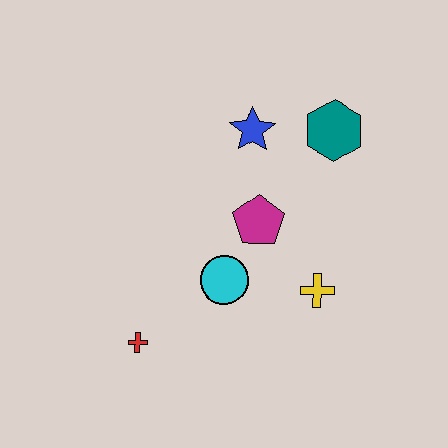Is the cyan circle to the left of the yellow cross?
Yes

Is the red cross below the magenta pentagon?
Yes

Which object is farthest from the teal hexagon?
The red cross is farthest from the teal hexagon.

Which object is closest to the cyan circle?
The magenta pentagon is closest to the cyan circle.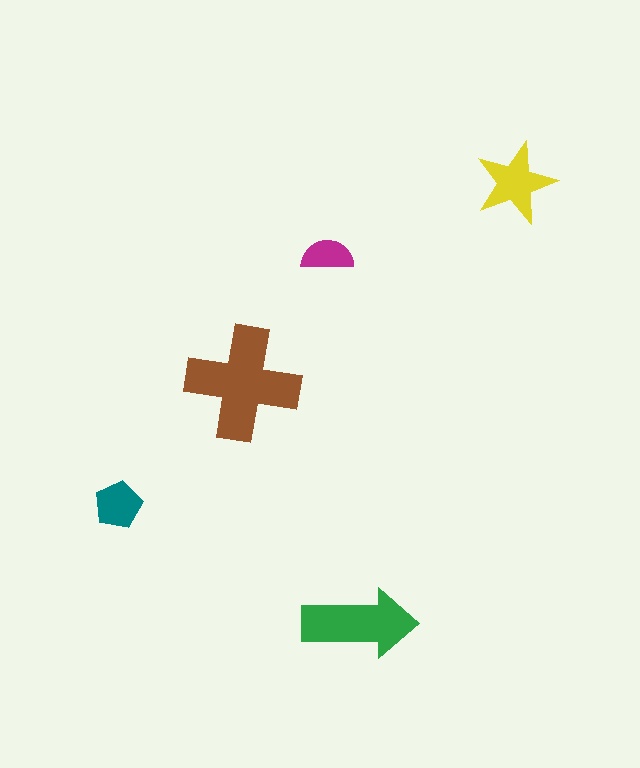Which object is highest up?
The yellow star is topmost.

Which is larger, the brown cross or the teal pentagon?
The brown cross.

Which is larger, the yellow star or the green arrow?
The green arrow.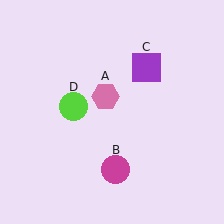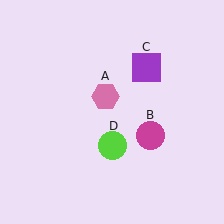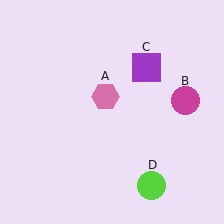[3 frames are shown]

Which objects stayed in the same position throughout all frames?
Pink hexagon (object A) and purple square (object C) remained stationary.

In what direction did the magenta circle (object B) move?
The magenta circle (object B) moved up and to the right.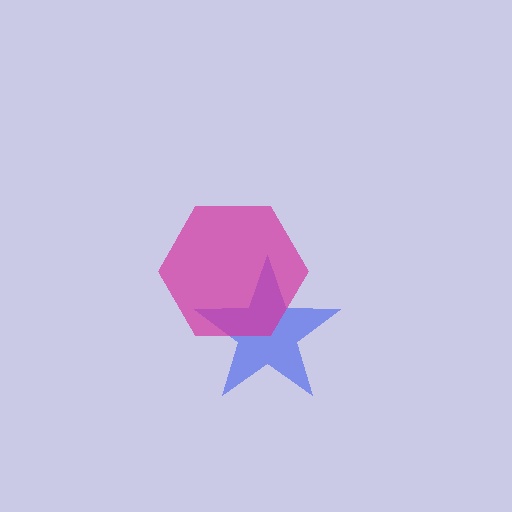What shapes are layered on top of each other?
The layered shapes are: a blue star, a magenta hexagon.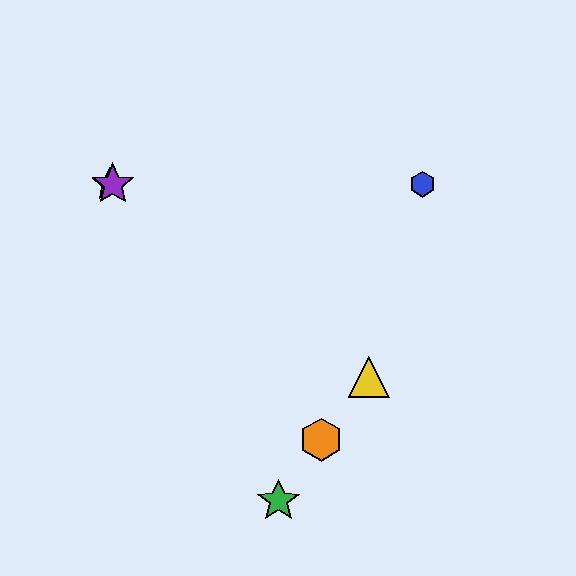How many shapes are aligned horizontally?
3 shapes (the red star, the blue hexagon, the purple star) are aligned horizontally.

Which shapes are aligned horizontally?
The red star, the blue hexagon, the purple star are aligned horizontally.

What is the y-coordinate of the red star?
The red star is at y≈184.